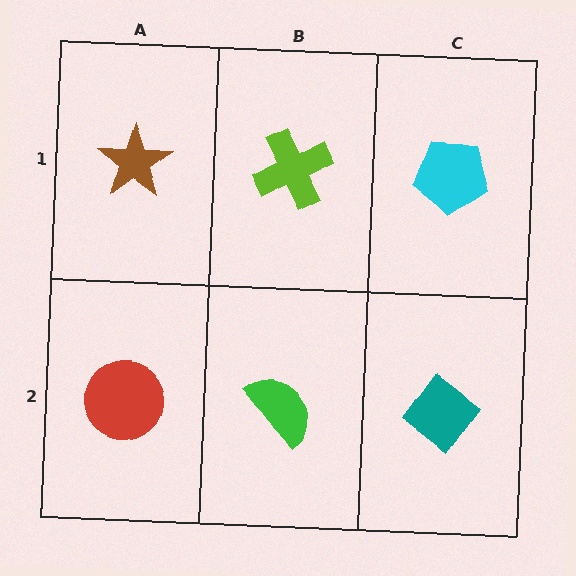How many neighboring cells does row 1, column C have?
2.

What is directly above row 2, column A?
A brown star.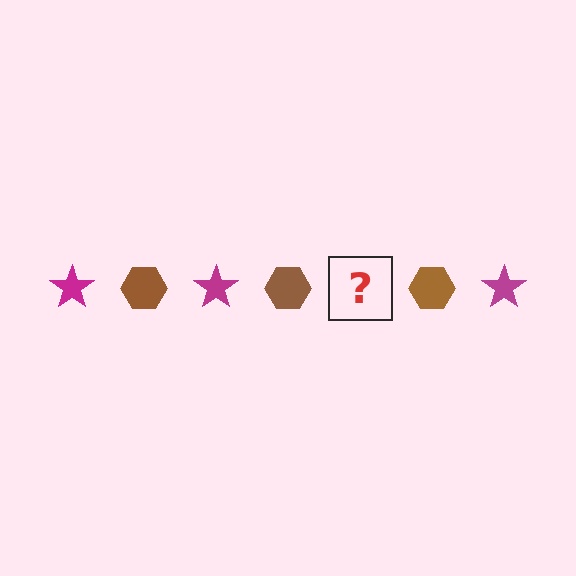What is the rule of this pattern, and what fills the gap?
The rule is that the pattern alternates between magenta star and brown hexagon. The gap should be filled with a magenta star.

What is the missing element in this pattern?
The missing element is a magenta star.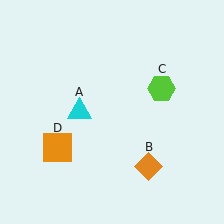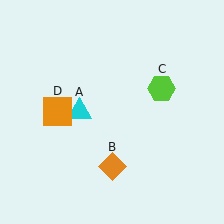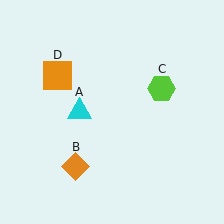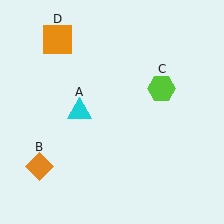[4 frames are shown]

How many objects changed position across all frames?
2 objects changed position: orange diamond (object B), orange square (object D).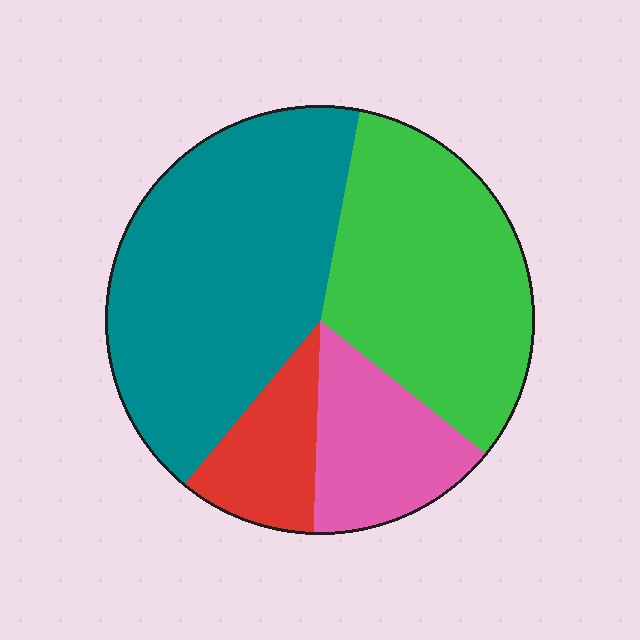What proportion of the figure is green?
Green takes up about one third (1/3) of the figure.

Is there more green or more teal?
Teal.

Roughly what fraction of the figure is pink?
Pink covers around 15% of the figure.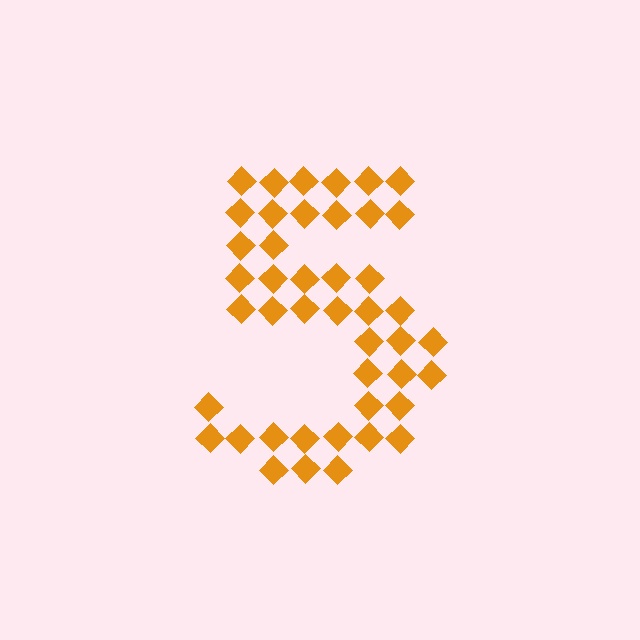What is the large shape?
The large shape is the digit 5.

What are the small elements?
The small elements are diamonds.